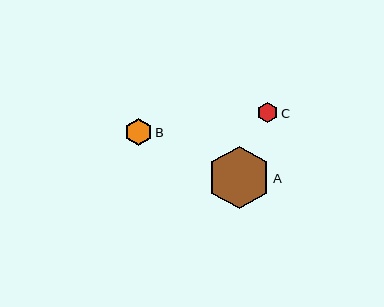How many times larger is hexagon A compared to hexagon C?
Hexagon A is approximately 3.1 times the size of hexagon C.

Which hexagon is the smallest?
Hexagon C is the smallest with a size of approximately 20 pixels.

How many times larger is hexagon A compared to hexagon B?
Hexagon A is approximately 2.3 times the size of hexagon B.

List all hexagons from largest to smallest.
From largest to smallest: A, B, C.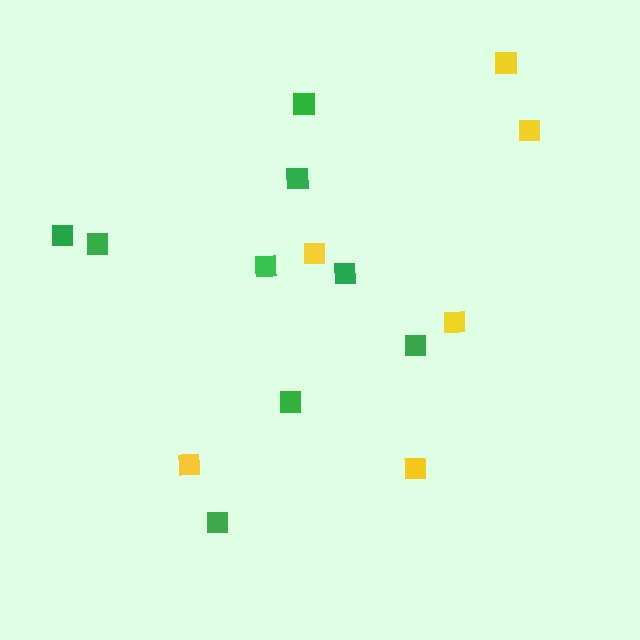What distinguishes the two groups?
There are 2 groups: one group of green squares (9) and one group of yellow squares (6).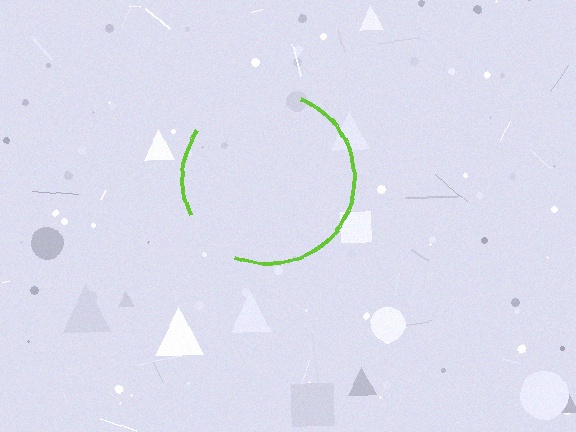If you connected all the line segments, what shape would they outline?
They would outline a circle.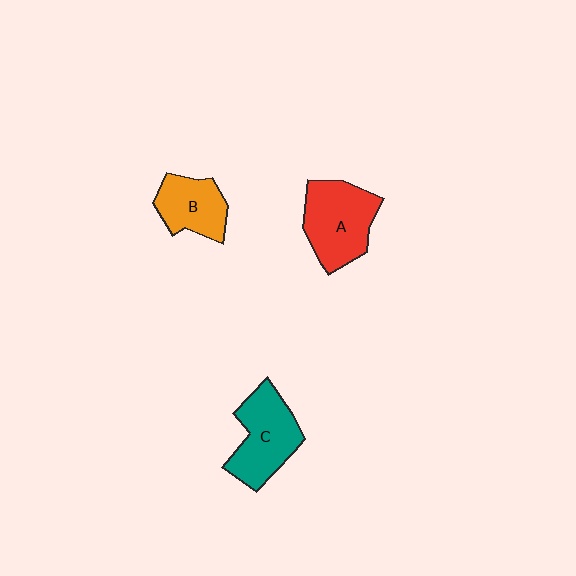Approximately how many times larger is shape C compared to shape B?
Approximately 1.4 times.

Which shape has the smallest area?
Shape B (orange).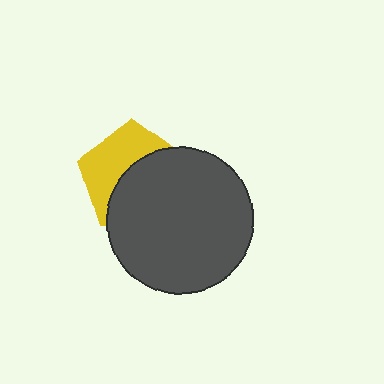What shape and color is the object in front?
The object in front is a dark gray circle.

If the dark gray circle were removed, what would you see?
You would see the complete yellow pentagon.